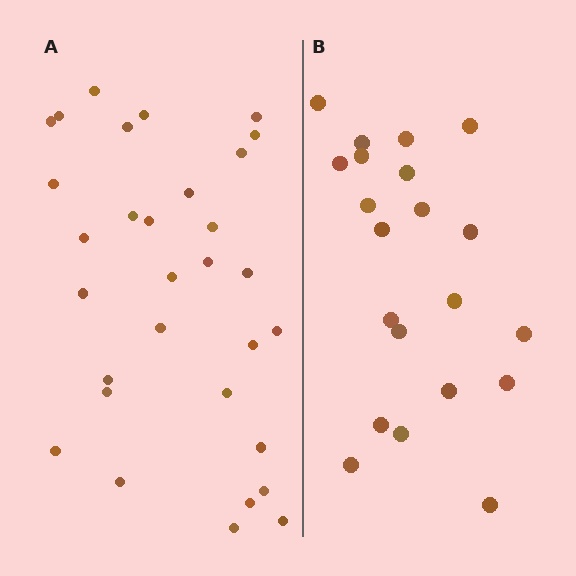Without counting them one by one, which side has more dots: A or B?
Region A (the left region) has more dots.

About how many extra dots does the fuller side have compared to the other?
Region A has roughly 10 or so more dots than region B.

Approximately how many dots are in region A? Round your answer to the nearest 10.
About 30 dots. (The exact count is 31, which rounds to 30.)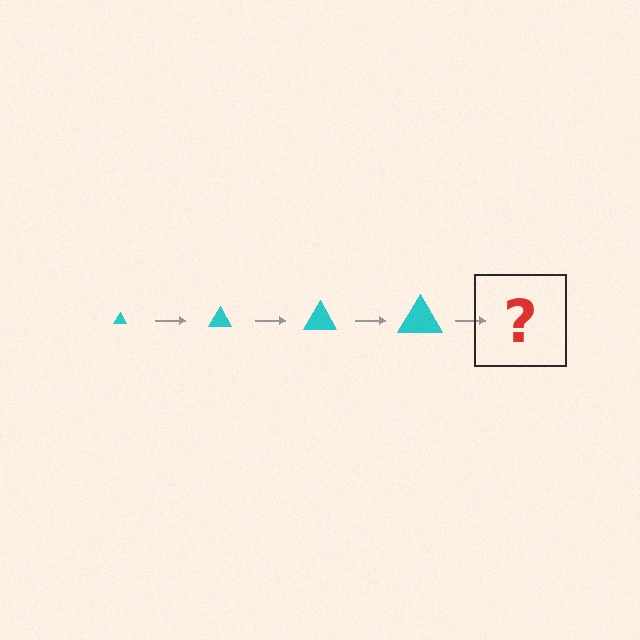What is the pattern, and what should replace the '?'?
The pattern is that the triangle gets progressively larger each step. The '?' should be a cyan triangle, larger than the previous one.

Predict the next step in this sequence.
The next step is a cyan triangle, larger than the previous one.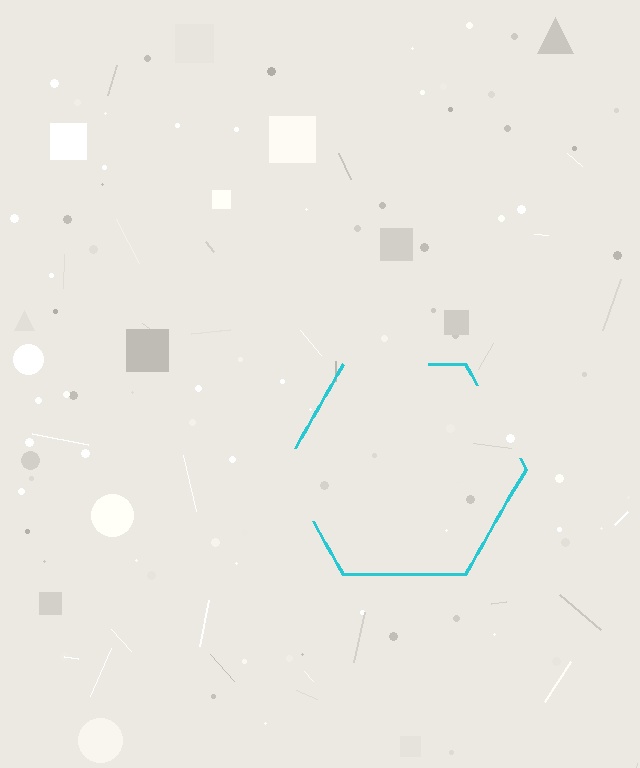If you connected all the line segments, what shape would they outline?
They would outline a hexagon.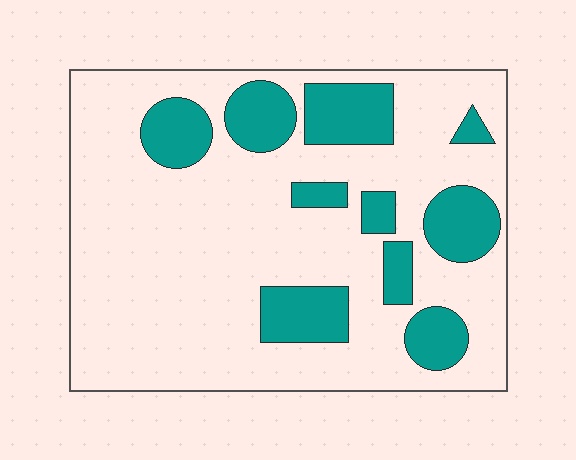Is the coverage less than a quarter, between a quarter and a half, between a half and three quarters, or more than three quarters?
Less than a quarter.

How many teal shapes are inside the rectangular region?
10.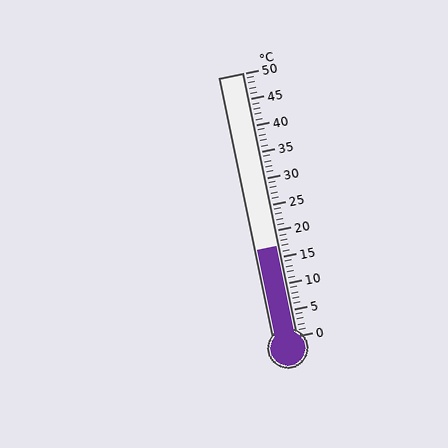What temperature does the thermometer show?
The thermometer shows approximately 17°C.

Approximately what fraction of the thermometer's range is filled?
The thermometer is filled to approximately 35% of its range.